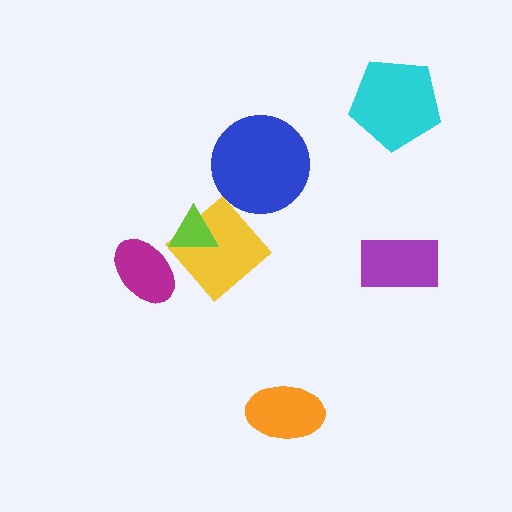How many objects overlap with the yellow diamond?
1 object overlaps with the yellow diamond.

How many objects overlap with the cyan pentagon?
0 objects overlap with the cyan pentagon.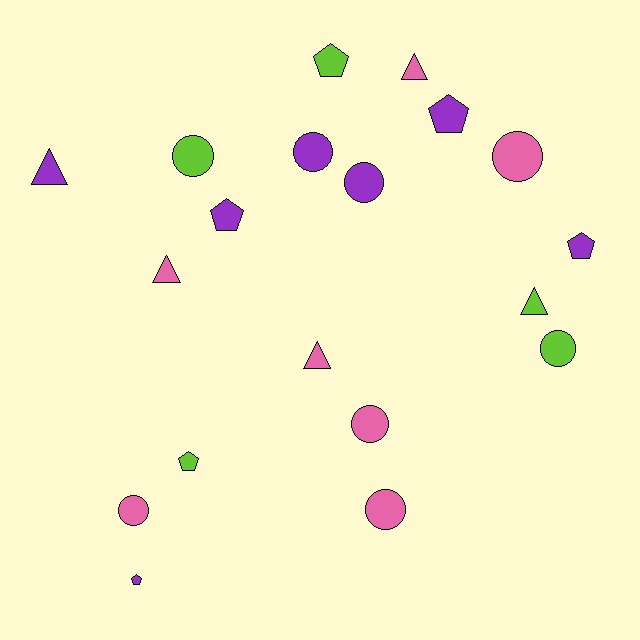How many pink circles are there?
There are 4 pink circles.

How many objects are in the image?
There are 19 objects.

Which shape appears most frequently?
Circle, with 8 objects.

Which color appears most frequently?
Pink, with 7 objects.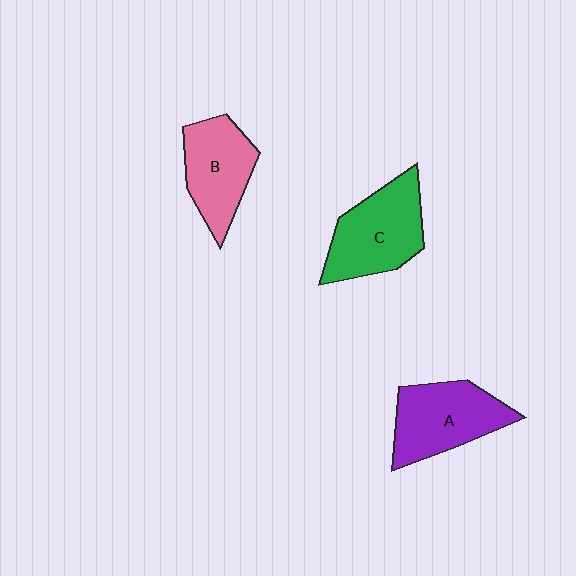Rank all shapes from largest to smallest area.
From largest to smallest: C (green), A (purple), B (pink).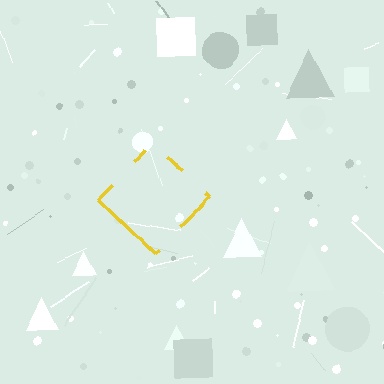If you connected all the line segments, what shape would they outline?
They would outline a diamond.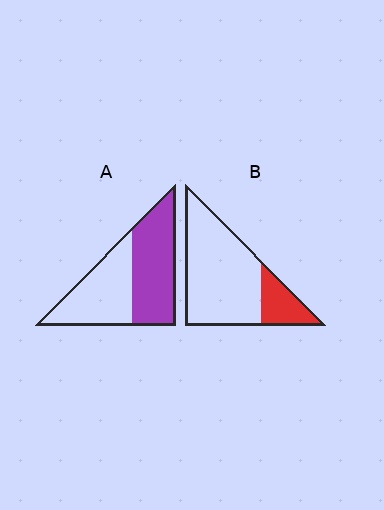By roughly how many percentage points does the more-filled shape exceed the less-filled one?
By roughly 30 percentage points (A over B).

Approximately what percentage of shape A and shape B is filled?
A is approximately 55% and B is approximately 20%.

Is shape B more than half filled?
No.